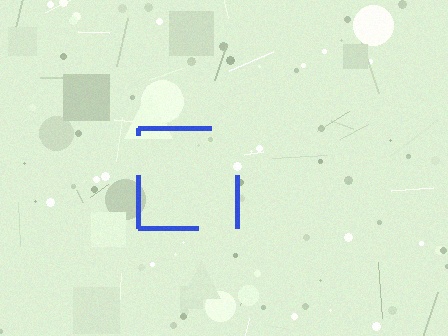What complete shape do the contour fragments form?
The contour fragments form a square.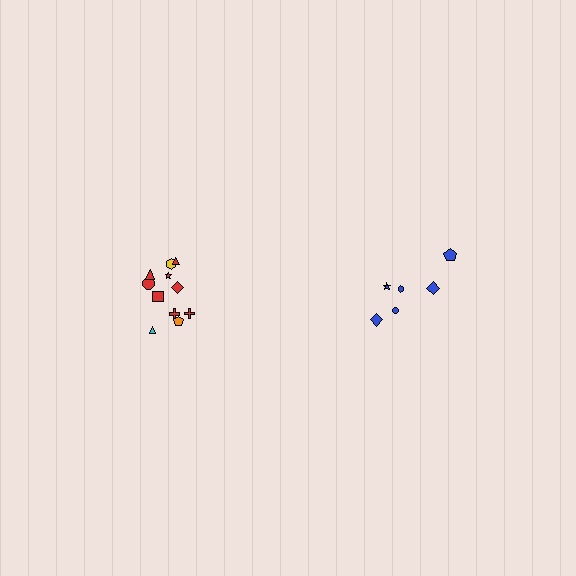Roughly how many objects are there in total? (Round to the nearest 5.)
Roughly 20 objects in total.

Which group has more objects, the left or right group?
The left group.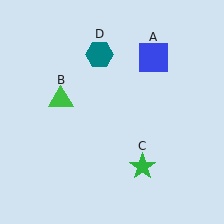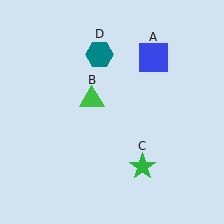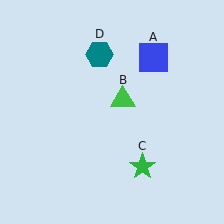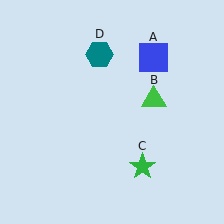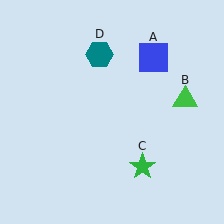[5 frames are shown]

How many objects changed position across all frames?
1 object changed position: green triangle (object B).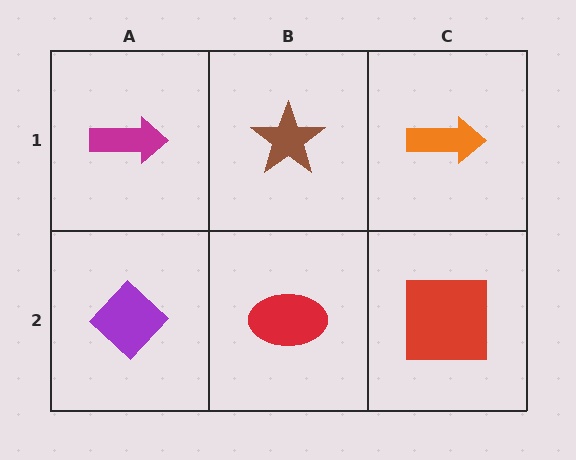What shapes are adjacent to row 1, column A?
A purple diamond (row 2, column A), a brown star (row 1, column B).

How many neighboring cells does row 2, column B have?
3.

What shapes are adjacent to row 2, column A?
A magenta arrow (row 1, column A), a red ellipse (row 2, column B).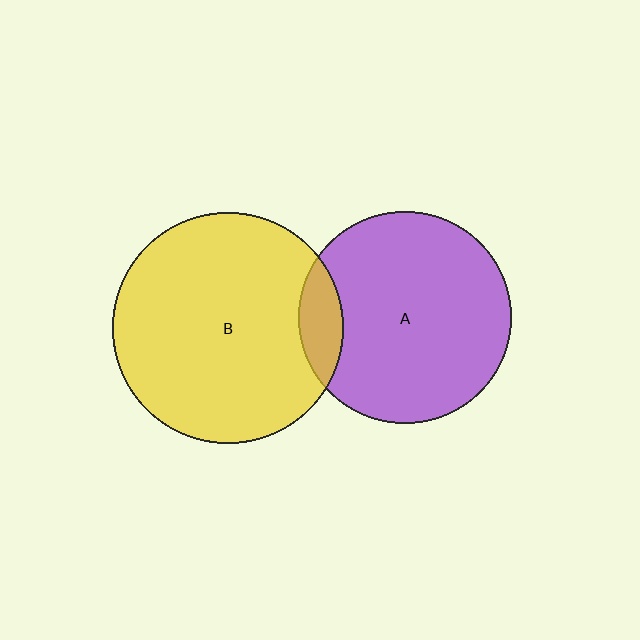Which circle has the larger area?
Circle B (yellow).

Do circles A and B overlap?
Yes.